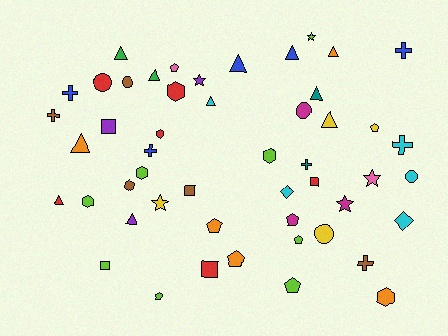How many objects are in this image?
There are 50 objects.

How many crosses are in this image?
There are 7 crosses.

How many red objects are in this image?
There are 6 red objects.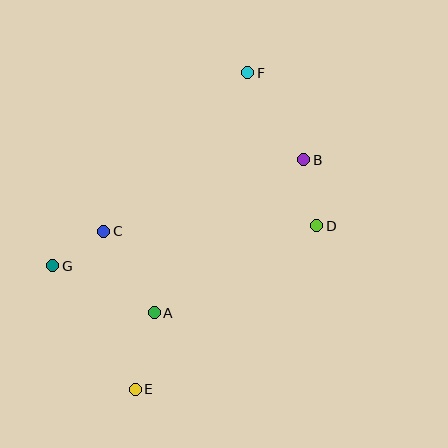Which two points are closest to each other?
Points C and G are closest to each other.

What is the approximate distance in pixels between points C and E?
The distance between C and E is approximately 161 pixels.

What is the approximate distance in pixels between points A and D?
The distance between A and D is approximately 185 pixels.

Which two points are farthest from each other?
Points E and F are farthest from each other.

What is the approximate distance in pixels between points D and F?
The distance between D and F is approximately 168 pixels.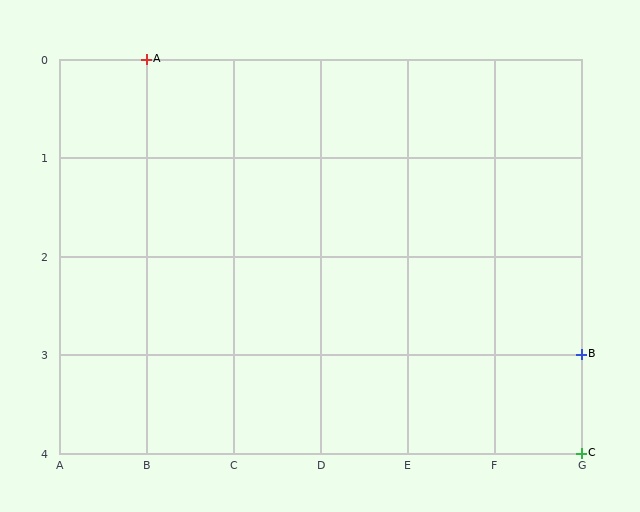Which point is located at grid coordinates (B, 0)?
Point A is at (B, 0).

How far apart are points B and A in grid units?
Points B and A are 5 columns and 3 rows apart (about 5.8 grid units diagonally).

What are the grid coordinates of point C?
Point C is at grid coordinates (G, 4).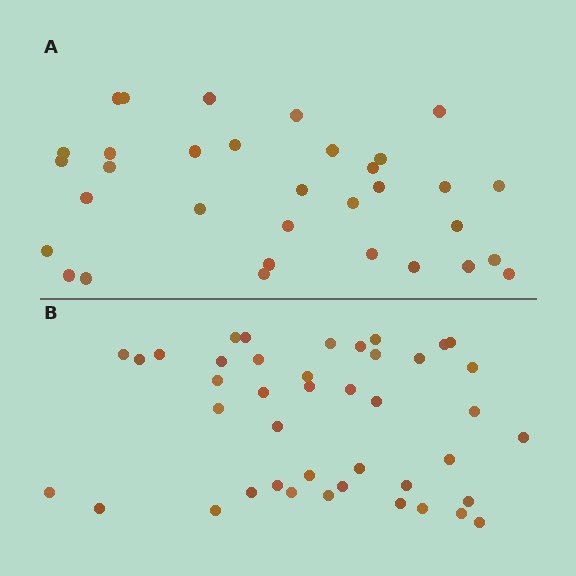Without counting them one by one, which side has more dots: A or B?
Region B (the bottom region) has more dots.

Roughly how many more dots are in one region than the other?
Region B has roughly 8 or so more dots than region A.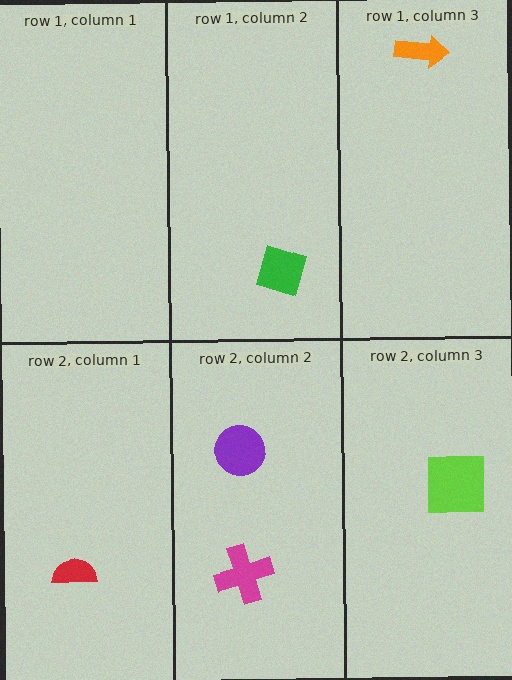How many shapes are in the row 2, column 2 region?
2.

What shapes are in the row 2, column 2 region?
The purple circle, the magenta cross.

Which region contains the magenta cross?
The row 2, column 2 region.